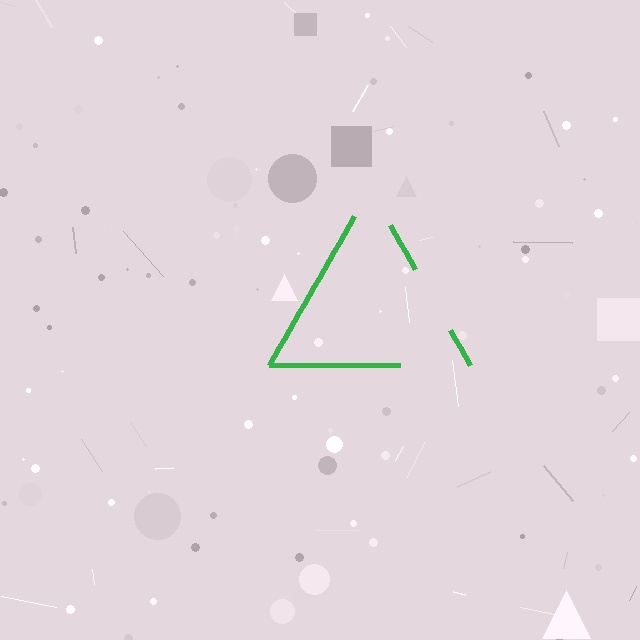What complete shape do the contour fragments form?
The contour fragments form a triangle.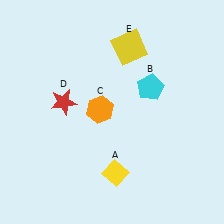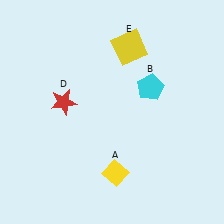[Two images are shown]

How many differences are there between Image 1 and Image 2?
There is 1 difference between the two images.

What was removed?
The orange hexagon (C) was removed in Image 2.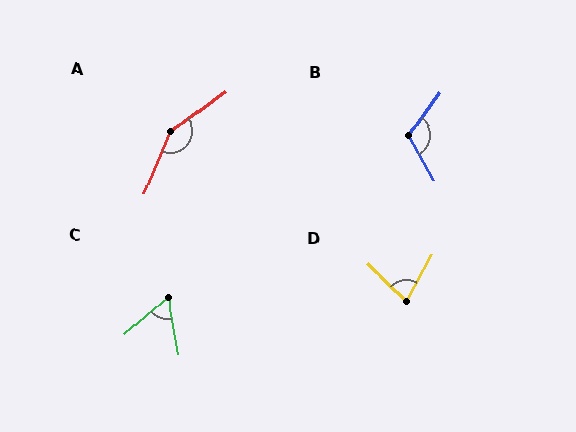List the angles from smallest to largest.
C (58°), D (76°), B (115°), A (149°).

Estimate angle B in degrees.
Approximately 115 degrees.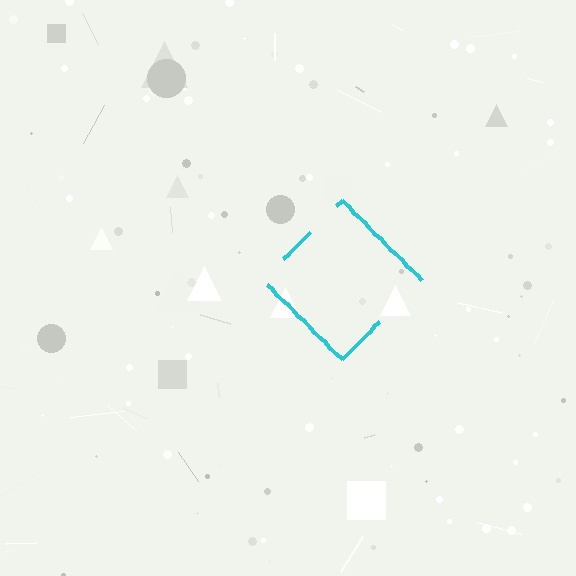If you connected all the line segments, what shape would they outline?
They would outline a diamond.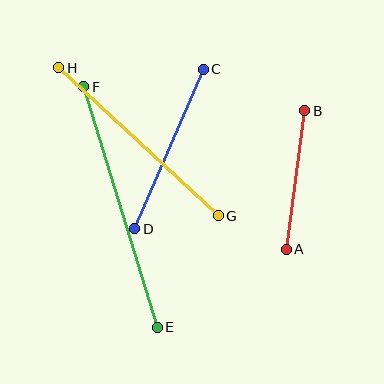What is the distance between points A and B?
The distance is approximately 140 pixels.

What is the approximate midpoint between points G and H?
The midpoint is at approximately (139, 142) pixels.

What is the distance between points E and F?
The distance is approximately 251 pixels.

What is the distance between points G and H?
The distance is approximately 218 pixels.